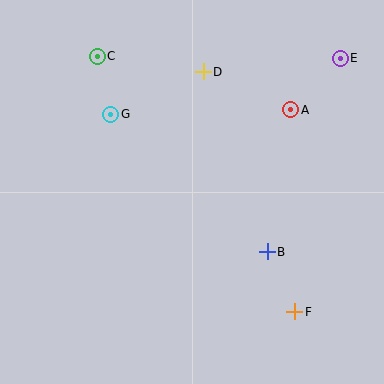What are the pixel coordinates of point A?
Point A is at (291, 110).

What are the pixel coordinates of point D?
Point D is at (203, 72).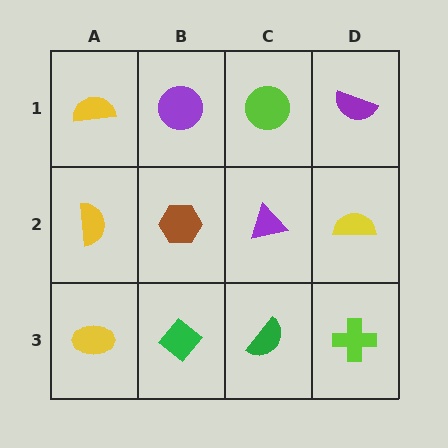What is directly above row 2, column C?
A lime circle.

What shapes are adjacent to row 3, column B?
A brown hexagon (row 2, column B), a yellow ellipse (row 3, column A), a green semicircle (row 3, column C).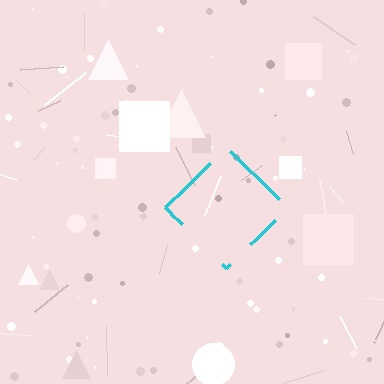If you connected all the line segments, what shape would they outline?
They would outline a diamond.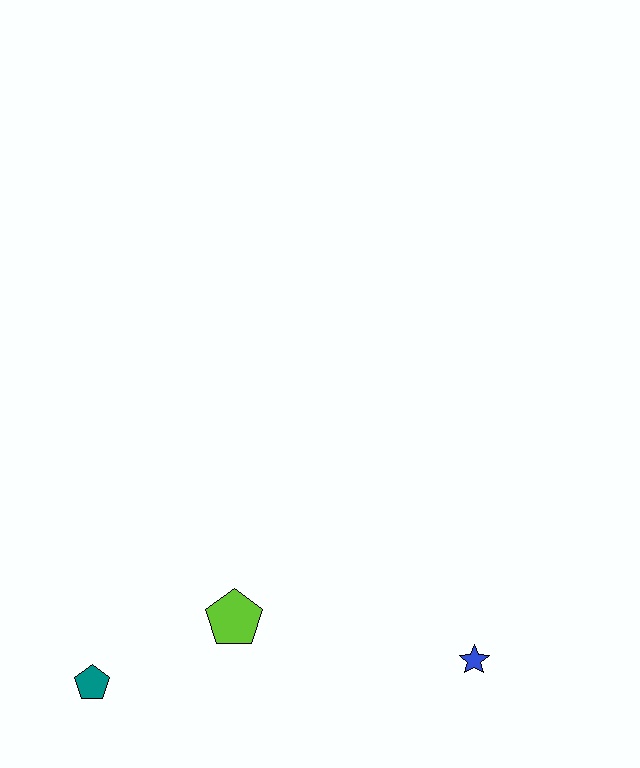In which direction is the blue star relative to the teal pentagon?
The blue star is to the right of the teal pentagon.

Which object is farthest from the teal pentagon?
The blue star is farthest from the teal pentagon.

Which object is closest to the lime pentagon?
The teal pentagon is closest to the lime pentagon.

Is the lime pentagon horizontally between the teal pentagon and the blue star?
Yes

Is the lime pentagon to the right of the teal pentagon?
Yes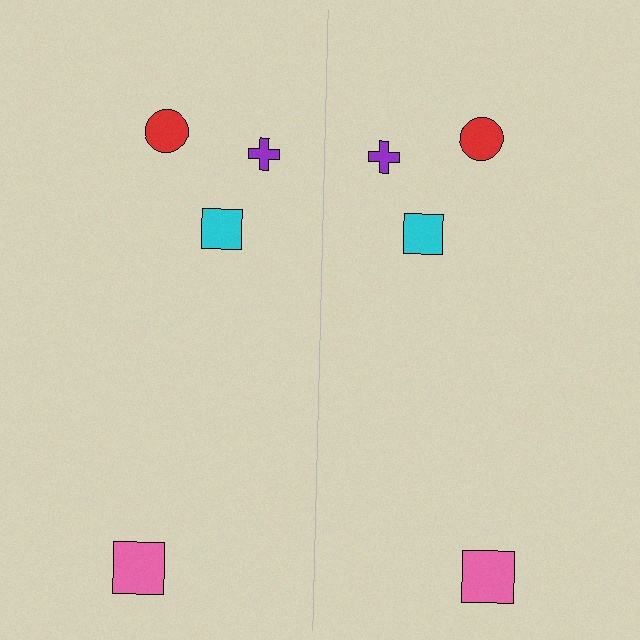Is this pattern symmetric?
Yes, this pattern has bilateral (reflection) symmetry.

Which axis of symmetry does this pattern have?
The pattern has a vertical axis of symmetry running through the center of the image.